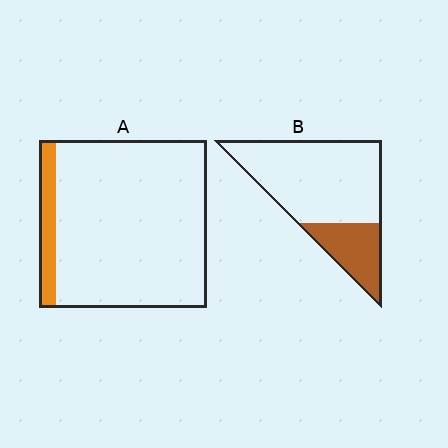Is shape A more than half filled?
No.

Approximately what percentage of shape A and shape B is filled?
A is approximately 10% and B is approximately 25%.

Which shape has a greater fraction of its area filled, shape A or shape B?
Shape B.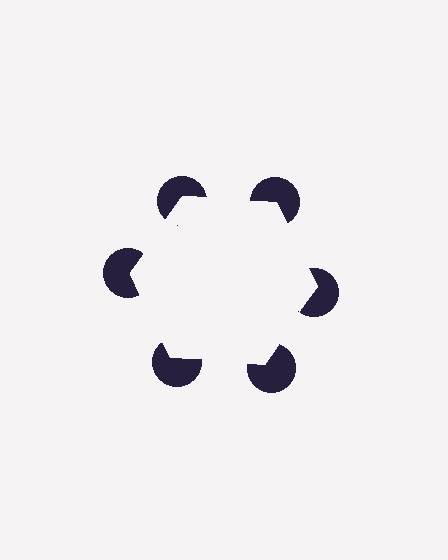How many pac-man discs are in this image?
There are 6 — one at each vertex of the illusory hexagon.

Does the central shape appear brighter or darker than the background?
It typically appears slightly brighter than the background, even though no actual brightness change is drawn.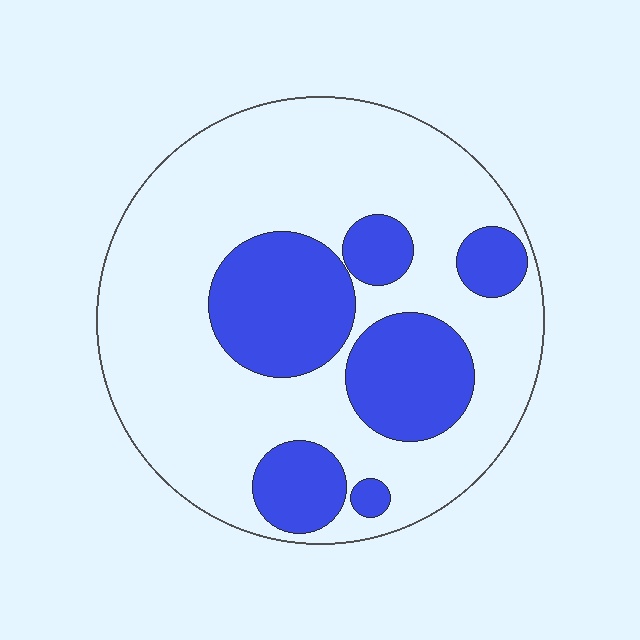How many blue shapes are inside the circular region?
6.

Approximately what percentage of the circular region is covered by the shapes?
Approximately 30%.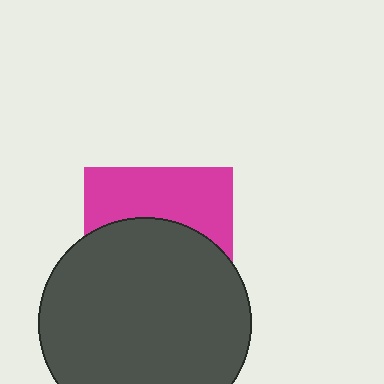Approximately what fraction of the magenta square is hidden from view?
Roughly 59% of the magenta square is hidden behind the dark gray circle.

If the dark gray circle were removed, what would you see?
You would see the complete magenta square.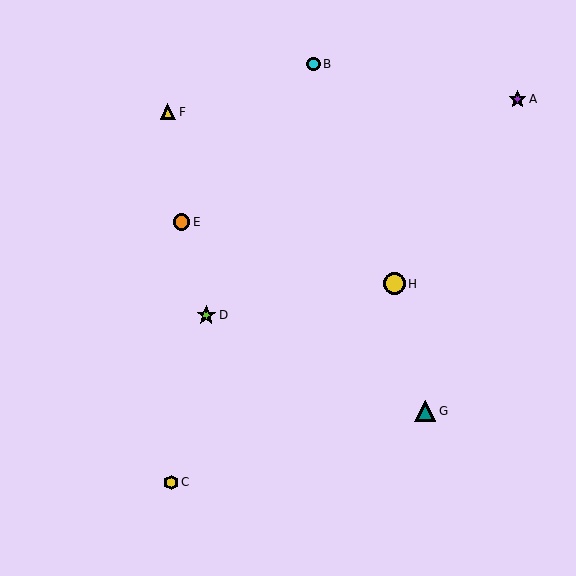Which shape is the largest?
The yellow circle (labeled H) is the largest.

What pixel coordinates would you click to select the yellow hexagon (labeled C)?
Click at (171, 482) to select the yellow hexagon C.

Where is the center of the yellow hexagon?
The center of the yellow hexagon is at (171, 482).